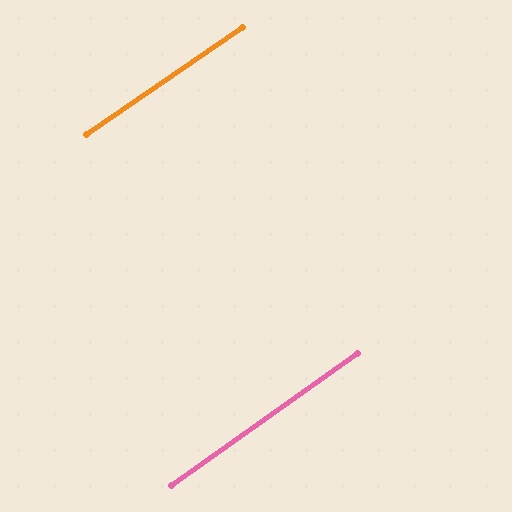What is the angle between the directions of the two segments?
Approximately 1 degree.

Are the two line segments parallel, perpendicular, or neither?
Parallel — their directions differ by only 0.7°.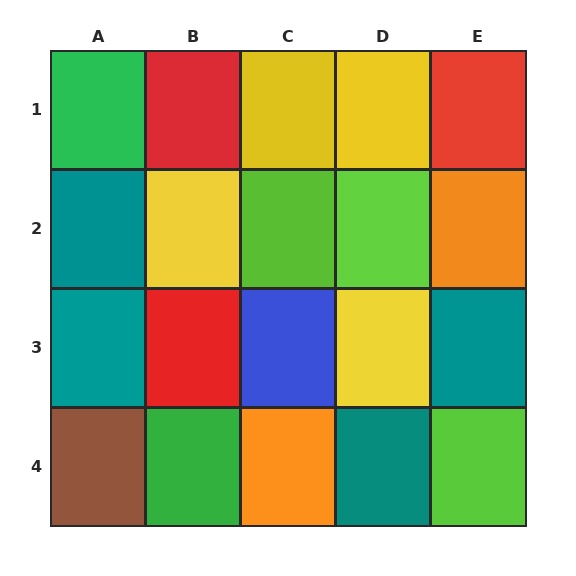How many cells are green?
2 cells are green.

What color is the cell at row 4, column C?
Orange.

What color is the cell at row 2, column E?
Orange.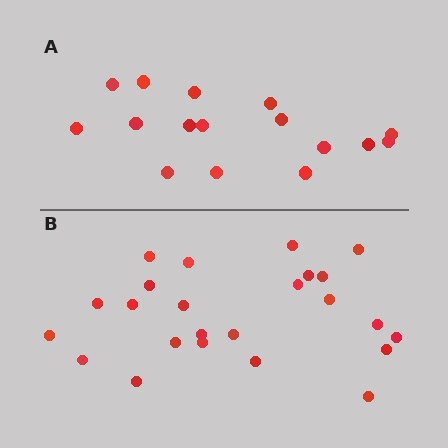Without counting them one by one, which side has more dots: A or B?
Region B (the bottom region) has more dots.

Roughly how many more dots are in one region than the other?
Region B has roughly 8 or so more dots than region A.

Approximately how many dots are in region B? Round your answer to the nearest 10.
About 20 dots. (The exact count is 24, which rounds to 20.)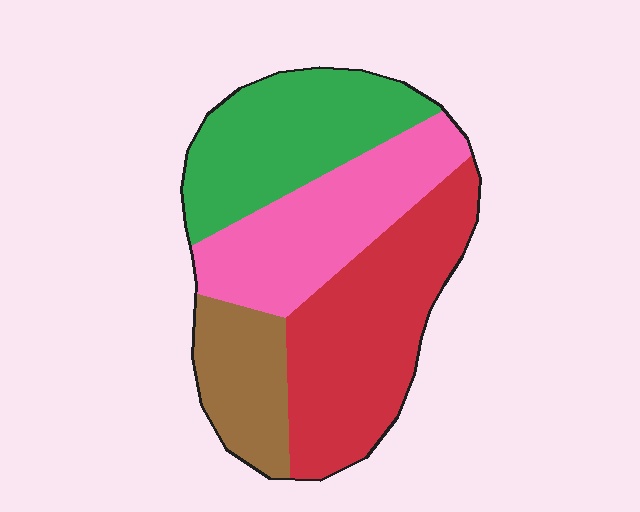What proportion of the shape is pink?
Pink covers 26% of the shape.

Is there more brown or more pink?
Pink.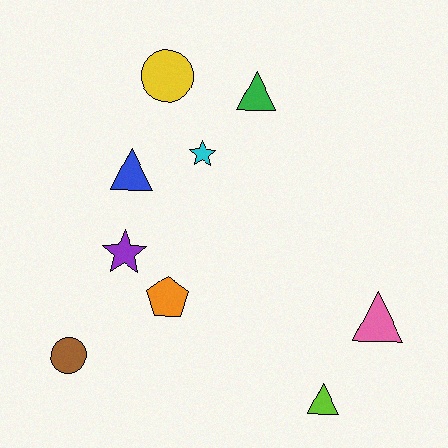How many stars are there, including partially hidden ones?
There are 2 stars.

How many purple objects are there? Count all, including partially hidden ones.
There is 1 purple object.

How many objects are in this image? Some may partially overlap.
There are 9 objects.